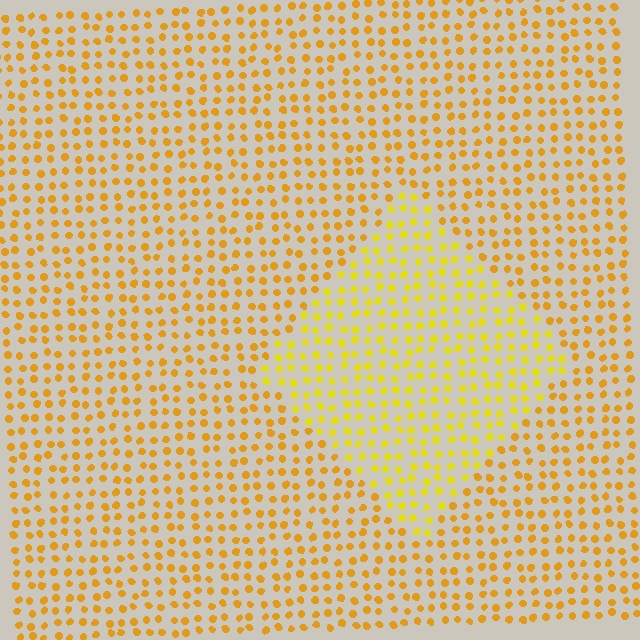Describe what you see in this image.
The image is filled with small orange elements in a uniform arrangement. A diamond-shaped region is visible where the elements are tinted to a slightly different hue, forming a subtle color boundary.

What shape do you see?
I see a diamond.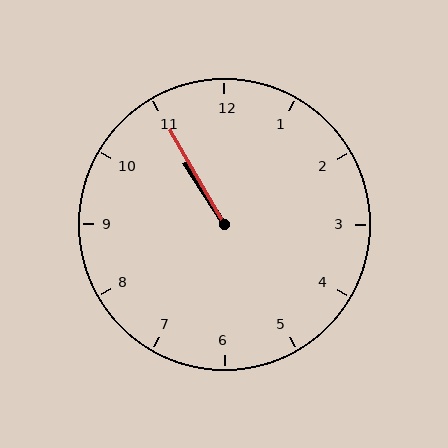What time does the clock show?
10:55.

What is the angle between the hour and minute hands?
Approximately 2 degrees.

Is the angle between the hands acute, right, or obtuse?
It is acute.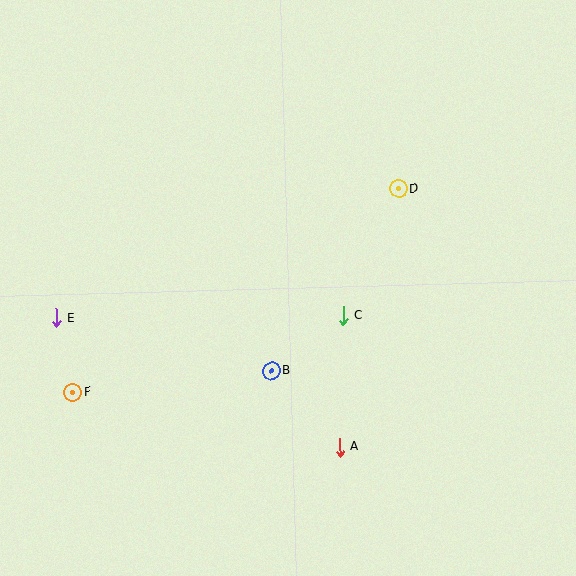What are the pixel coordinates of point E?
Point E is at (56, 318).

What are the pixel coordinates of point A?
Point A is at (340, 447).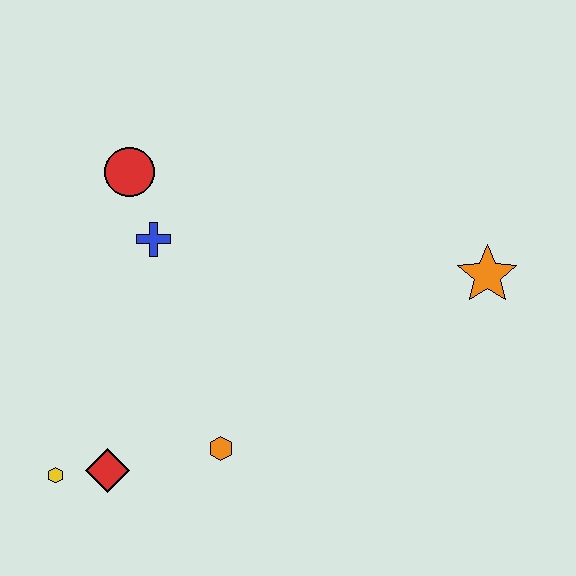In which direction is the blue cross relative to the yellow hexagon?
The blue cross is above the yellow hexagon.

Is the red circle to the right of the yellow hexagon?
Yes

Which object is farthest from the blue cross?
The orange star is farthest from the blue cross.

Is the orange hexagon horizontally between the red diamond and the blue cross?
No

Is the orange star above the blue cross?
No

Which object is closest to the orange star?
The orange hexagon is closest to the orange star.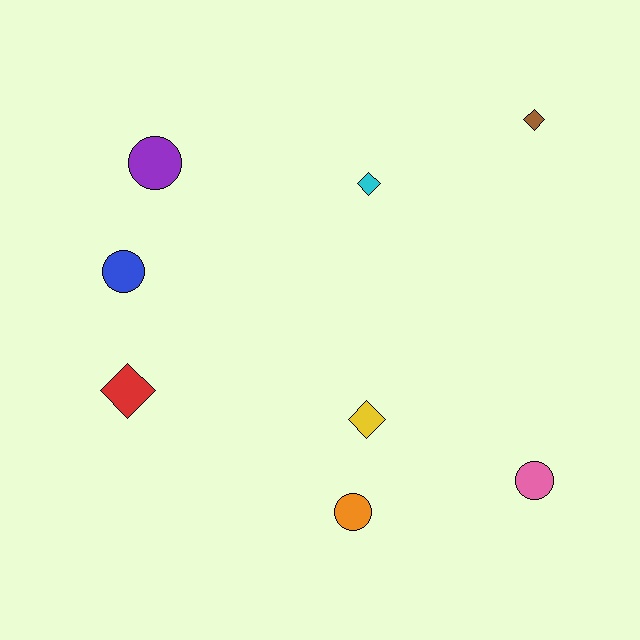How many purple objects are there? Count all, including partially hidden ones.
There is 1 purple object.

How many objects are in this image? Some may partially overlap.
There are 8 objects.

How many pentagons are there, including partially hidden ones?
There are no pentagons.